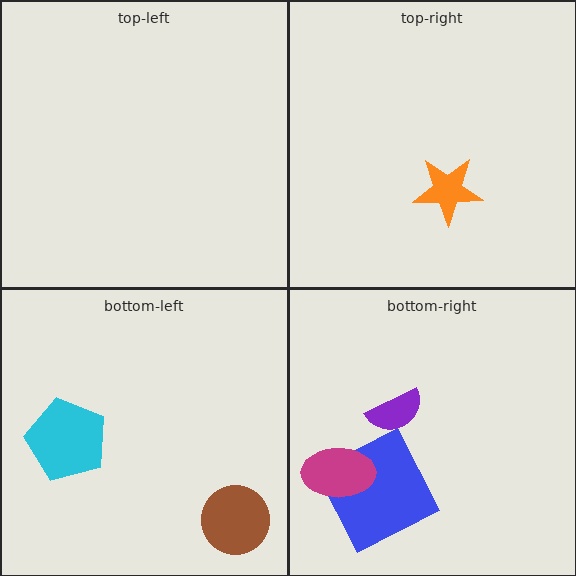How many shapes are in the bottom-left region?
2.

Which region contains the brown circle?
The bottom-left region.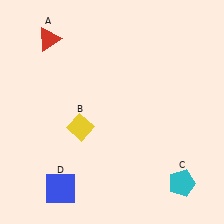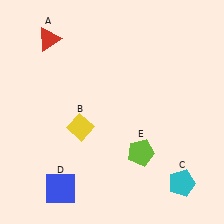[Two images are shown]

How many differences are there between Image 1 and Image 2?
There is 1 difference between the two images.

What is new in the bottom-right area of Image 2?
A lime pentagon (E) was added in the bottom-right area of Image 2.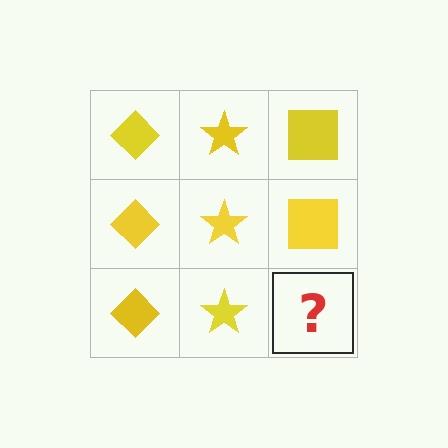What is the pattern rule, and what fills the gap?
The rule is that each column has a consistent shape. The gap should be filled with a yellow square.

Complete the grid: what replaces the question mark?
The question mark should be replaced with a yellow square.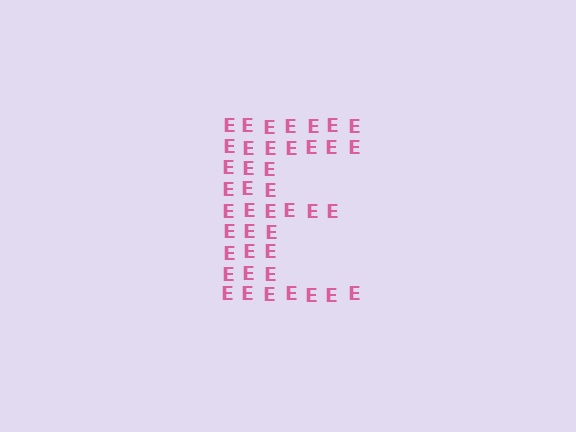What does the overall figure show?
The overall figure shows the letter E.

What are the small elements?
The small elements are letter E's.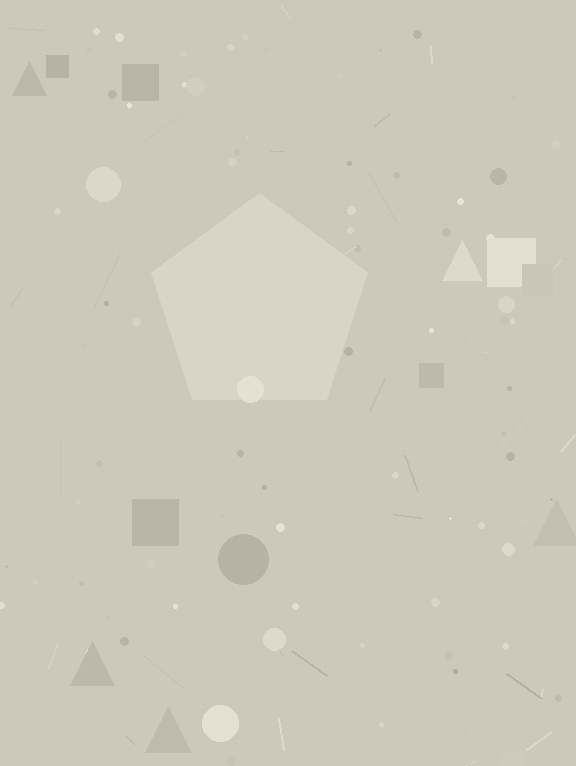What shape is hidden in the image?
A pentagon is hidden in the image.